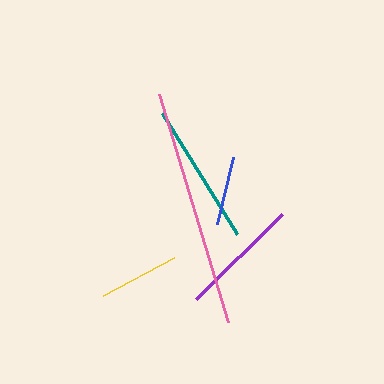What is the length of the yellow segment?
The yellow segment is approximately 80 pixels long.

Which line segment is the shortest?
The blue line is the shortest at approximately 68 pixels.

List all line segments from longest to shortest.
From longest to shortest: pink, teal, purple, yellow, blue.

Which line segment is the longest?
The pink line is the longest at approximately 238 pixels.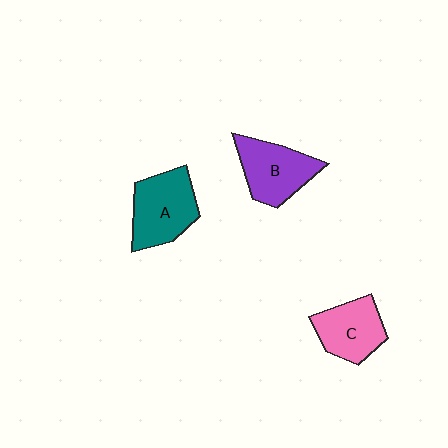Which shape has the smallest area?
Shape C (pink).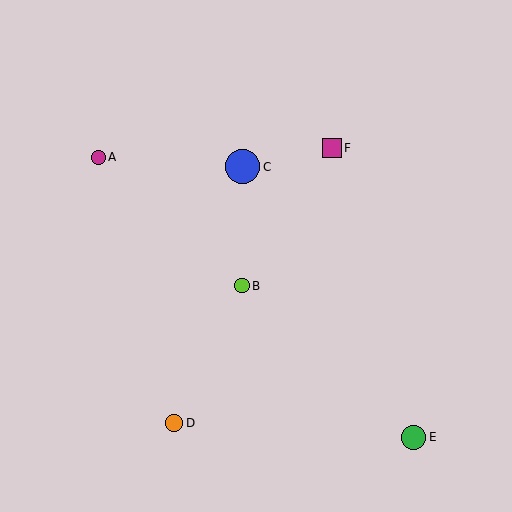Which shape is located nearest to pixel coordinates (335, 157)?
The magenta square (labeled F) at (332, 148) is nearest to that location.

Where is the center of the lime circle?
The center of the lime circle is at (242, 286).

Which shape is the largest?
The blue circle (labeled C) is the largest.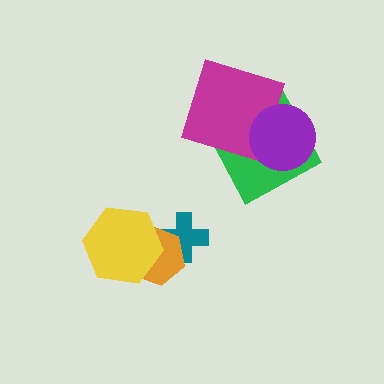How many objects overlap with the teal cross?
1 object overlaps with the teal cross.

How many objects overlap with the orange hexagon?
2 objects overlap with the orange hexagon.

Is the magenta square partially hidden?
Yes, it is partially covered by another shape.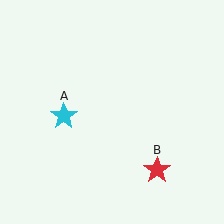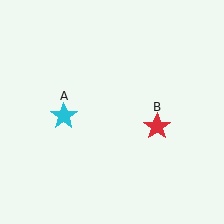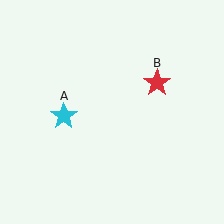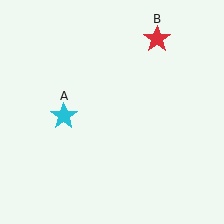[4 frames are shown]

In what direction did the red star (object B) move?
The red star (object B) moved up.